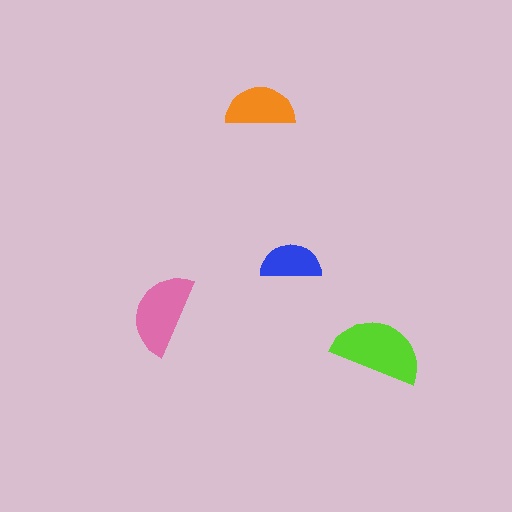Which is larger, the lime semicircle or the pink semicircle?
The lime one.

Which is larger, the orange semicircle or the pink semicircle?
The pink one.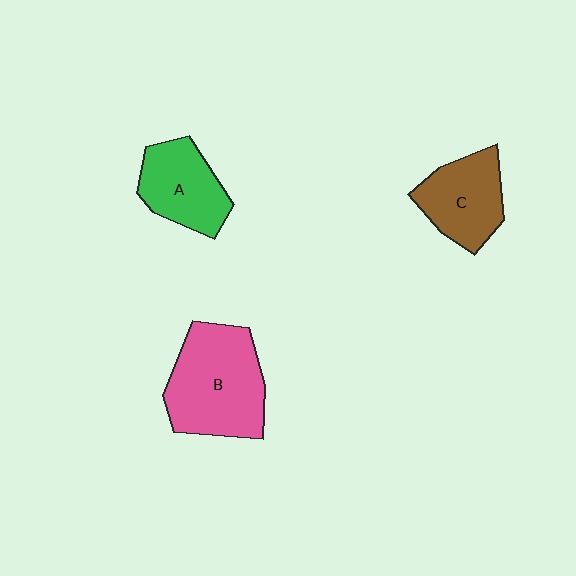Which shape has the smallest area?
Shape A (green).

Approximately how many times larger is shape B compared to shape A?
Approximately 1.5 times.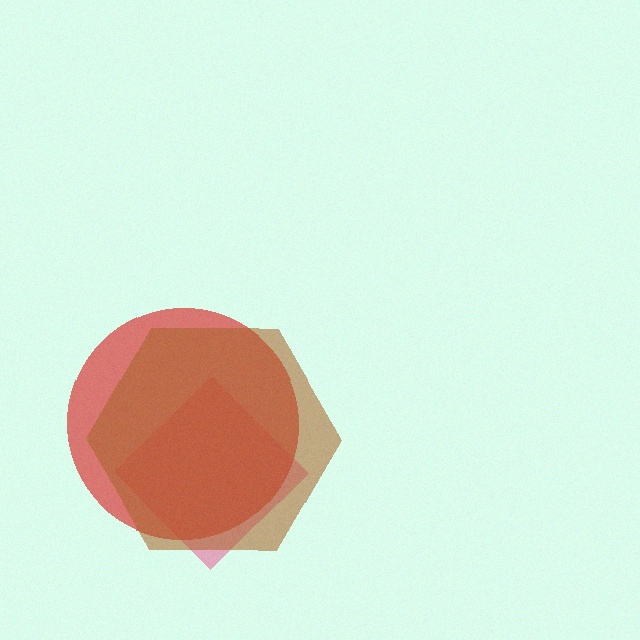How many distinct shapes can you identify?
There are 3 distinct shapes: a pink diamond, a red circle, a brown hexagon.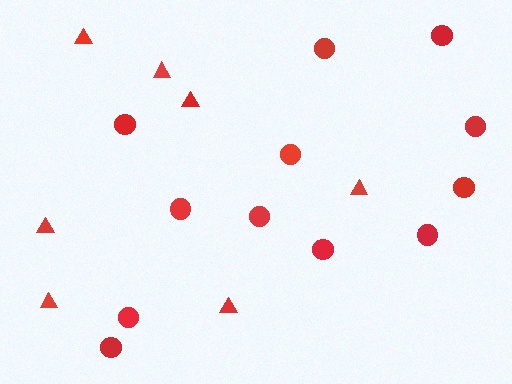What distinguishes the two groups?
There are 2 groups: one group of circles (12) and one group of triangles (7).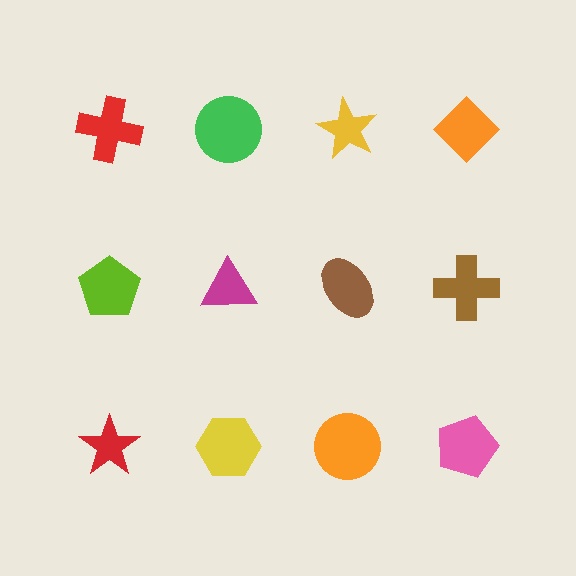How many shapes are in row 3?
4 shapes.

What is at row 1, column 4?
An orange diamond.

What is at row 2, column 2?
A magenta triangle.